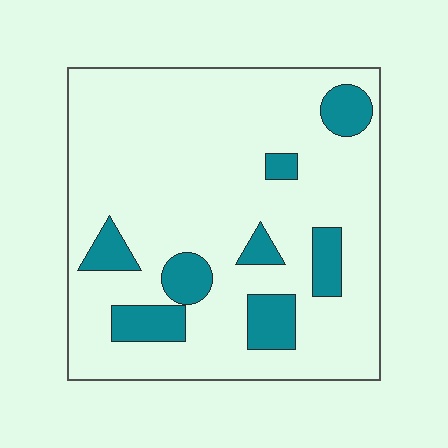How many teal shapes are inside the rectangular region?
8.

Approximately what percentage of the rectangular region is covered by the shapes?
Approximately 15%.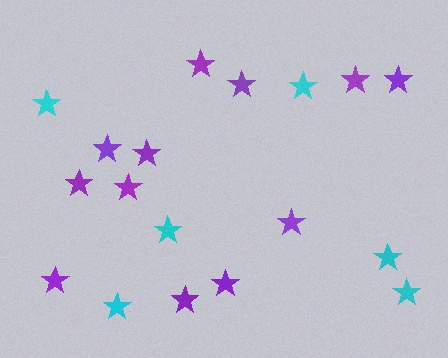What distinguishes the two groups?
There are 2 groups: one group of purple stars (12) and one group of cyan stars (6).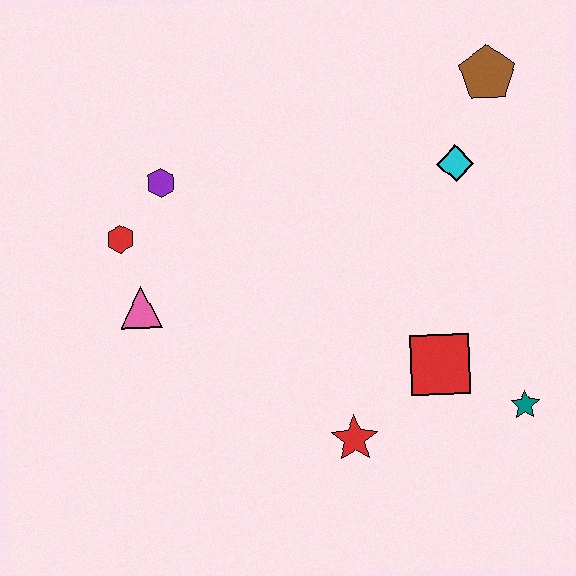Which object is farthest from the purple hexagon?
The teal star is farthest from the purple hexagon.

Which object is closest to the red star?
The red square is closest to the red star.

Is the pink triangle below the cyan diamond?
Yes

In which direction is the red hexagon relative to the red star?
The red hexagon is to the left of the red star.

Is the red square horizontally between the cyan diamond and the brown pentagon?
No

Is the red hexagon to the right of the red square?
No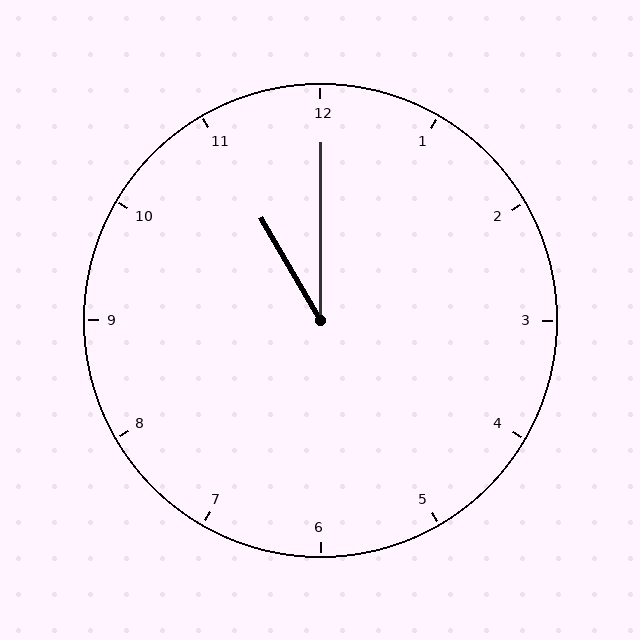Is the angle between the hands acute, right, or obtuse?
It is acute.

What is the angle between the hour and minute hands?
Approximately 30 degrees.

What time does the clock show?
11:00.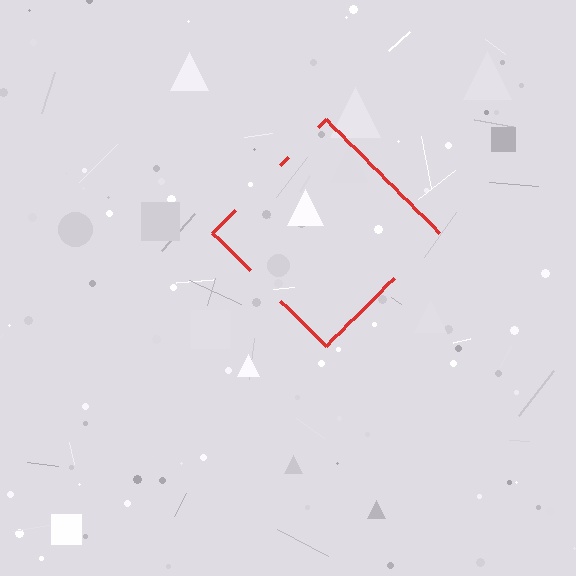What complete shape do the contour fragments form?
The contour fragments form a diamond.